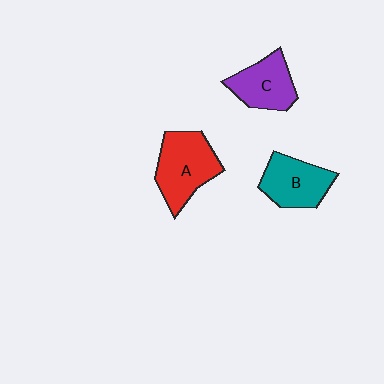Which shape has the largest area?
Shape A (red).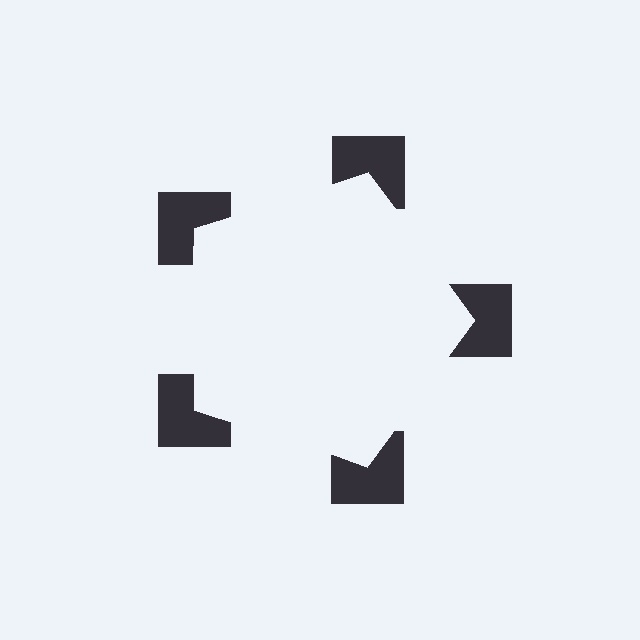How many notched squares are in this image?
There are 5 — one at each vertex of the illusory pentagon.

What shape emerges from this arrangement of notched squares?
An illusory pentagon — its edges are inferred from the aligned wedge cuts in the notched squares, not physically drawn.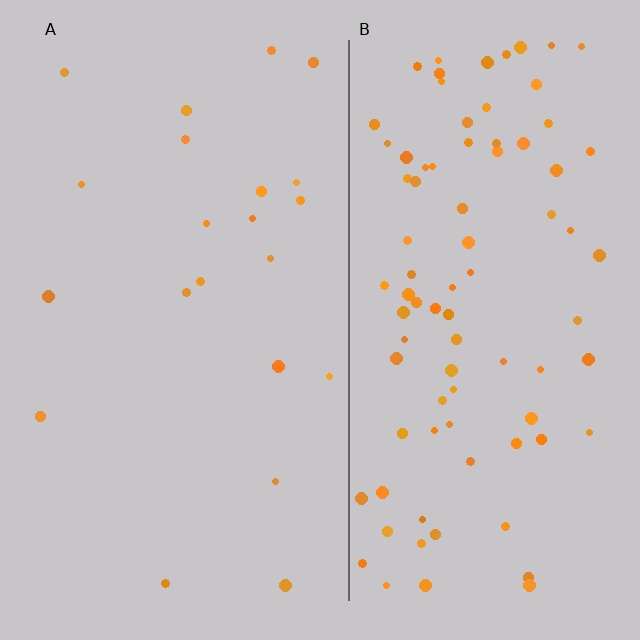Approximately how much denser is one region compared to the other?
Approximately 4.2× — region B over region A.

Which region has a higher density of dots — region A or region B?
B (the right).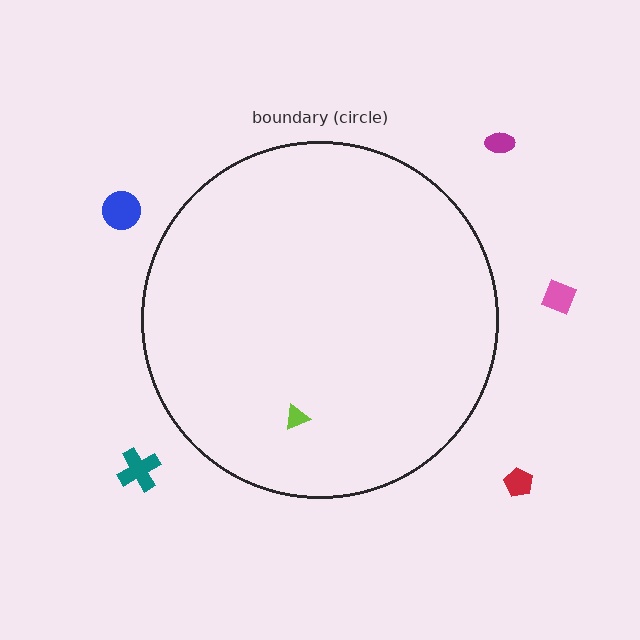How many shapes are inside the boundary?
1 inside, 5 outside.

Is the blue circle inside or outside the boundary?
Outside.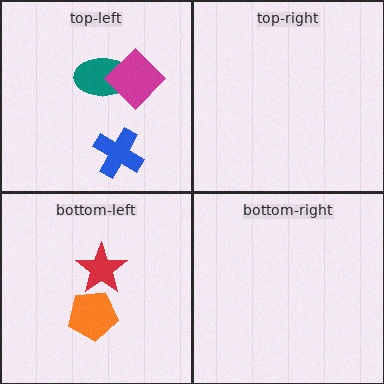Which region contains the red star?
The bottom-left region.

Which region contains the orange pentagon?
The bottom-left region.